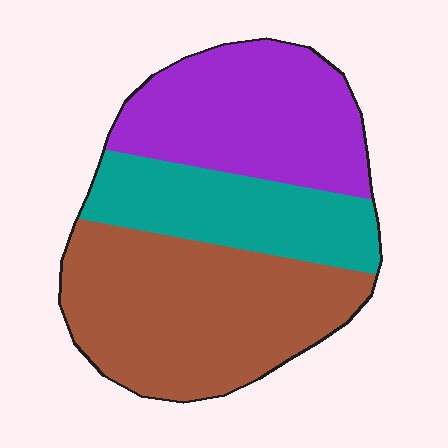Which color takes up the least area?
Teal, at roughly 25%.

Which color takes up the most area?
Brown, at roughly 45%.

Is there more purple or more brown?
Brown.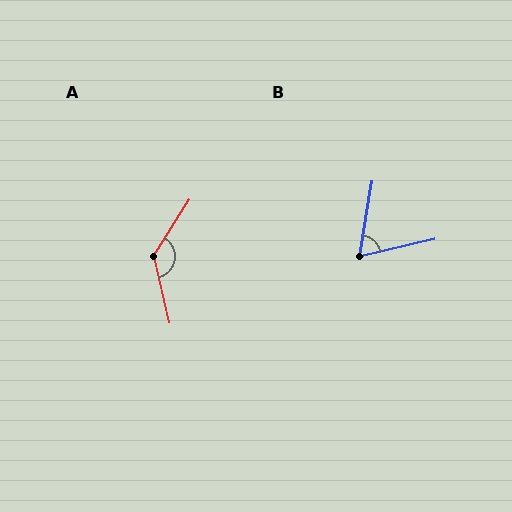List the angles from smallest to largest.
B (68°), A (135°).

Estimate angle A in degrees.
Approximately 135 degrees.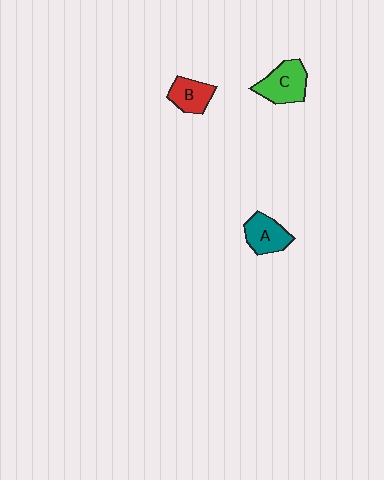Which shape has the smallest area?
Shape B (red).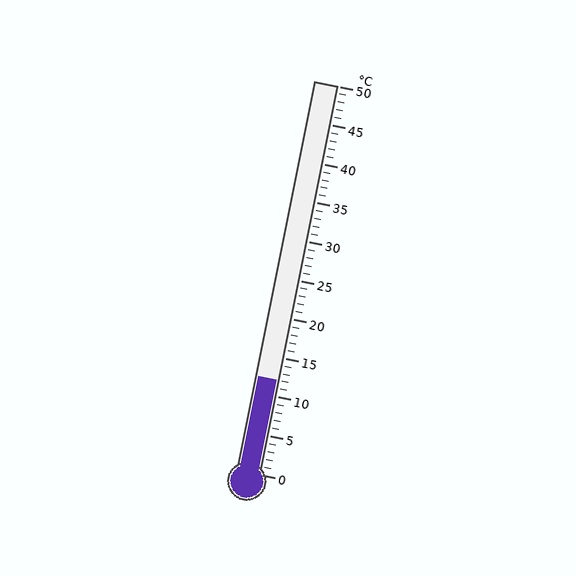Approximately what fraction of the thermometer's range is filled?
The thermometer is filled to approximately 25% of its range.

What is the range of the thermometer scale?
The thermometer scale ranges from 0°C to 50°C.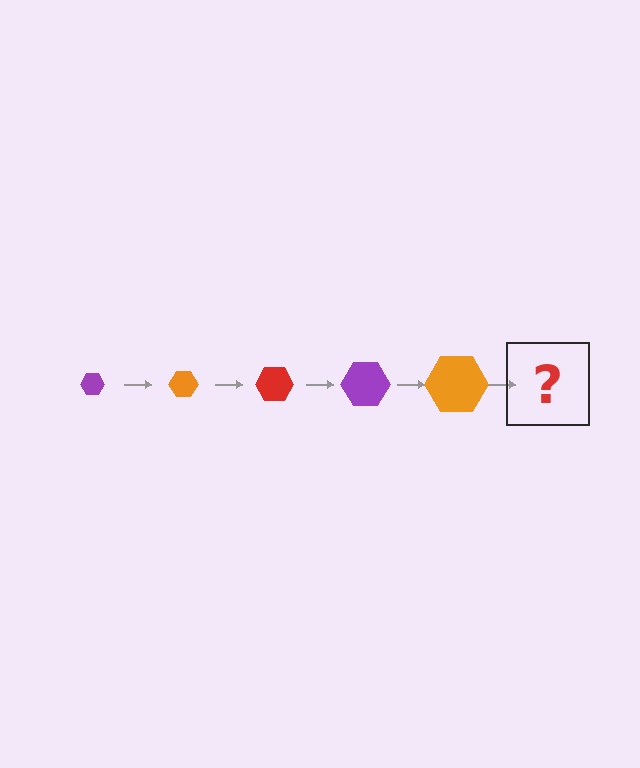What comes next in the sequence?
The next element should be a red hexagon, larger than the previous one.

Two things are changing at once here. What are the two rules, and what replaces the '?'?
The two rules are that the hexagon grows larger each step and the color cycles through purple, orange, and red. The '?' should be a red hexagon, larger than the previous one.